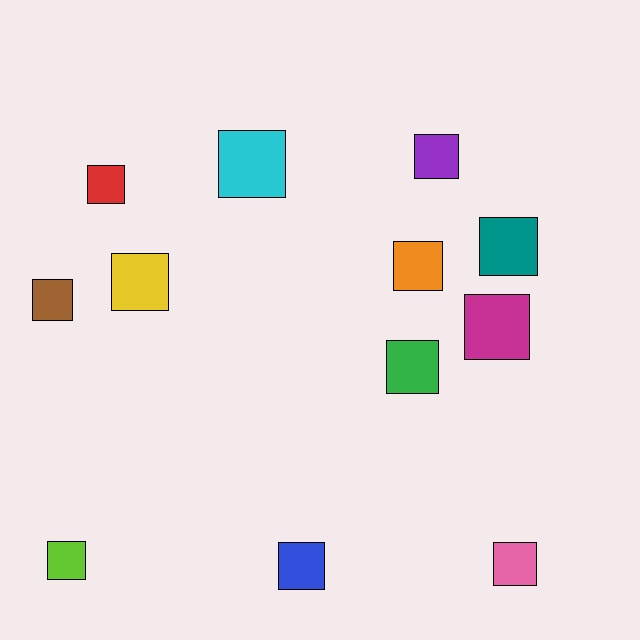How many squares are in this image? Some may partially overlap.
There are 12 squares.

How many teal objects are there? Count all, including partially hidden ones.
There is 1 teal object.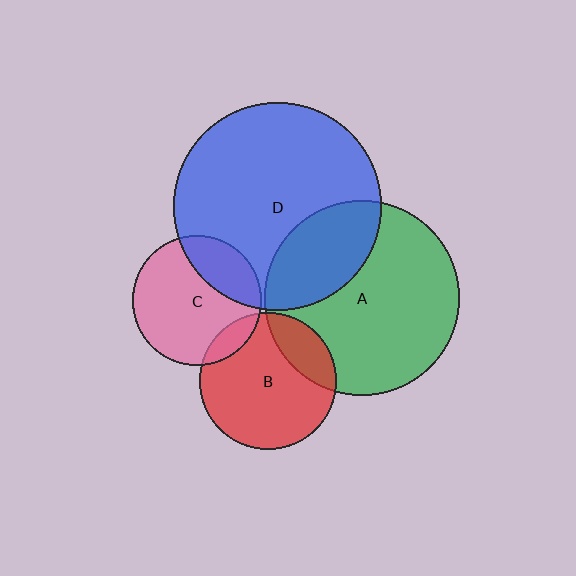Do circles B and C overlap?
Yes.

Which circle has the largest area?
Circle D (blue).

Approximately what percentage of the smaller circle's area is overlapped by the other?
Approximately 10%.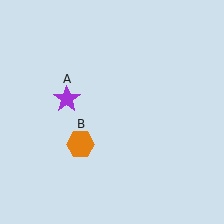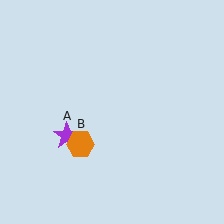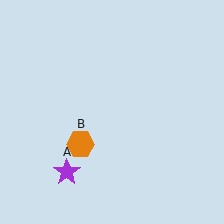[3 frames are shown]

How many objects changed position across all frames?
1 object changed position: purple star (object A).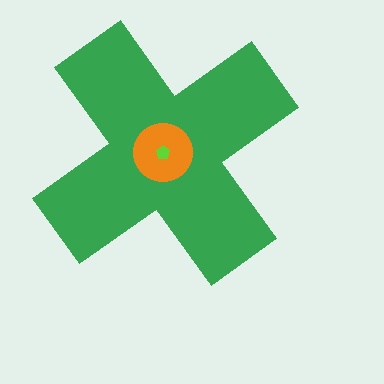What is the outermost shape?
The green cross.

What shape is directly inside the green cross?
The orange circle.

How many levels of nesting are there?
3.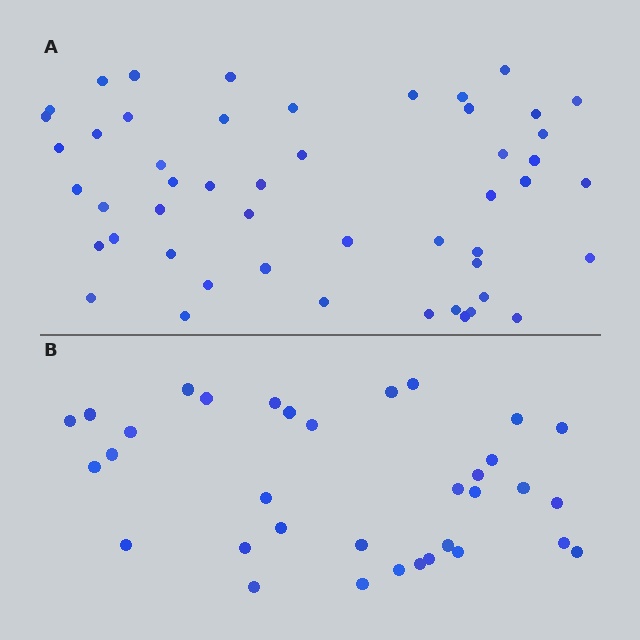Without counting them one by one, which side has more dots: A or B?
Region A (the top region) has more dots.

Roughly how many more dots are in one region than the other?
Region A has approximately 15 more dots than region B.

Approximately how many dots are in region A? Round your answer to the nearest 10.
About 50 dots.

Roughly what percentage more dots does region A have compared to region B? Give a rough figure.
About 45% more.